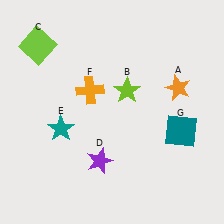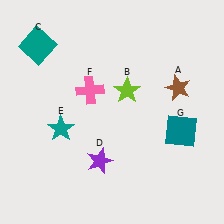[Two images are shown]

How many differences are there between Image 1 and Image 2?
There are 3 differences between the two images.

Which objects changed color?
A changed from orange to brown. C changed from lime to teal. F changed from orange to pink.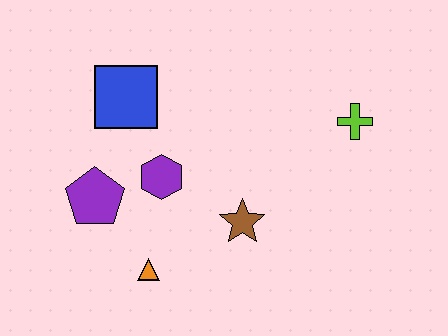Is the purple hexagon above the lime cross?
No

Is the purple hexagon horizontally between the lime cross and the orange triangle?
Yes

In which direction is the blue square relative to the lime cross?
The blue square is to the left of the lime cross.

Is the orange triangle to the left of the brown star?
Yes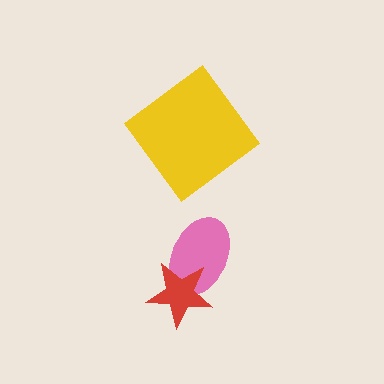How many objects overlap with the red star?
1 object overlaps with the red star.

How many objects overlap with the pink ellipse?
1 object overlaps with the pink ellipse.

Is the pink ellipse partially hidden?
Yes, it is partially covered by another shape.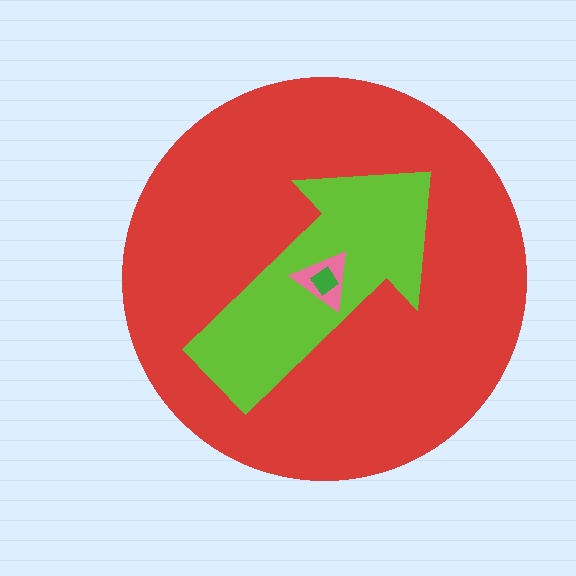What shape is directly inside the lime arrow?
The pink triangle.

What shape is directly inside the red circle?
The lime arrow.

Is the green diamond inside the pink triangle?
Yes.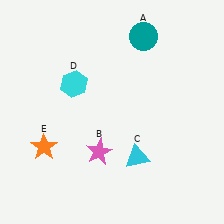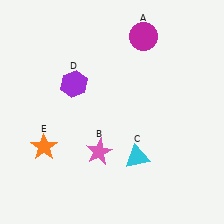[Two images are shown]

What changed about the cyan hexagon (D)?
In Image 1, D is cyan. In Image 2, it changed to purple.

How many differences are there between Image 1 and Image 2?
There are 2 differences between the two images.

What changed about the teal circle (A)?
In Image 1, A is teal. In Image 2, it changed to magenta.